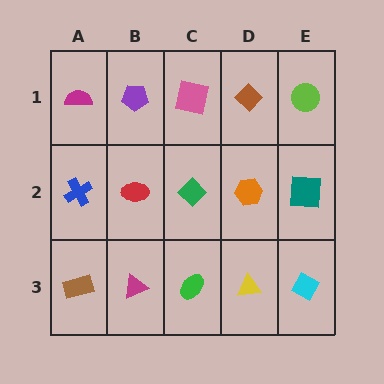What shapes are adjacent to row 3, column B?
A red ellipse (row 2, column B), a brown rectangle (row 3, column A), a green ellipse (row 3, column C).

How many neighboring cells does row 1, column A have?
2.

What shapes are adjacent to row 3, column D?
An orange hexagon (row 2, column D), a green ellipse (row 3, column C), a cyan diamond (row 3, column E).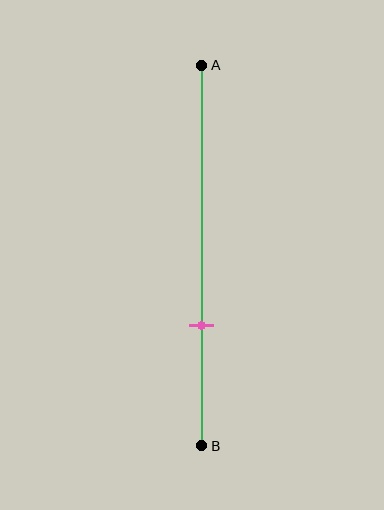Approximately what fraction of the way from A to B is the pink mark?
The pink mark is approximately 70% of the way from A to B.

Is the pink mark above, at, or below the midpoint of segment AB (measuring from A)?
The pink mark is below the midpoint of segment AB.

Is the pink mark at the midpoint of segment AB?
No, the mark is at about 70% from A, not at the 50% midpoint.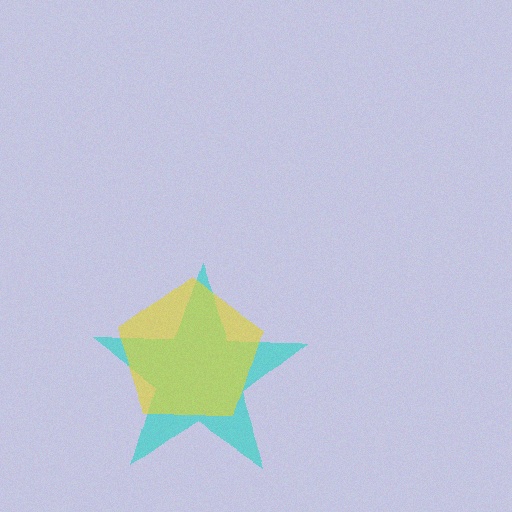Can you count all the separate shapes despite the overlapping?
Yes, there are 2 separate shapes.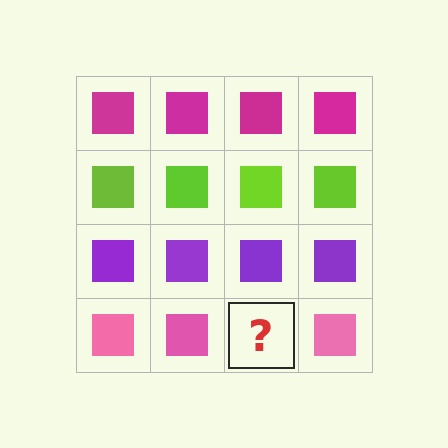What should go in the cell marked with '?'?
The missing cell should contain a pink square.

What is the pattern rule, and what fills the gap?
The rule is that each row has a consistent color. The gap should be filled with a pink square.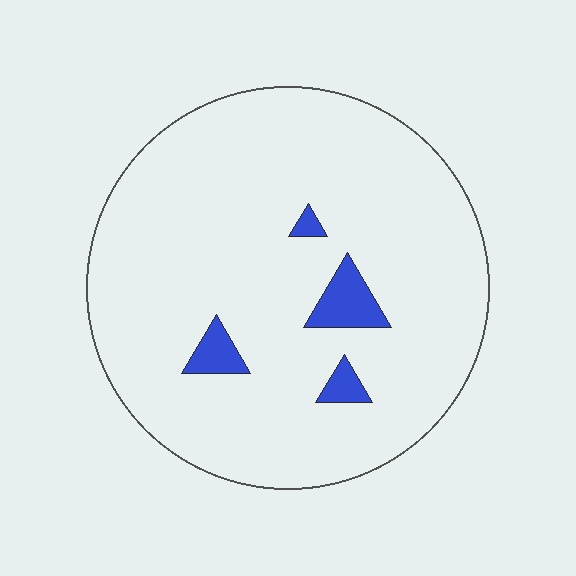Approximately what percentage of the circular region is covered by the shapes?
Approximately 5%.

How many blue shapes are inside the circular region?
4.